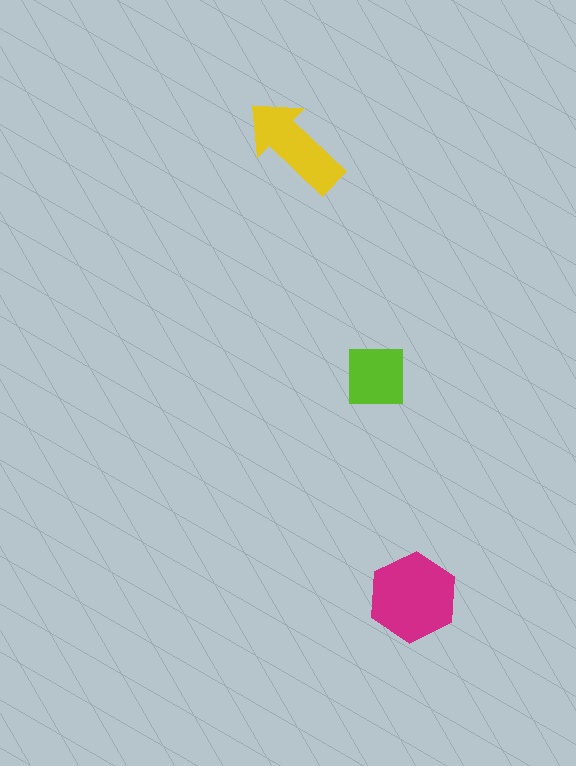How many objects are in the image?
There are 3 objects in the image.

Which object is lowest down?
The magenta hexagon is bottommost.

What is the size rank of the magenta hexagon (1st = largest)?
1st.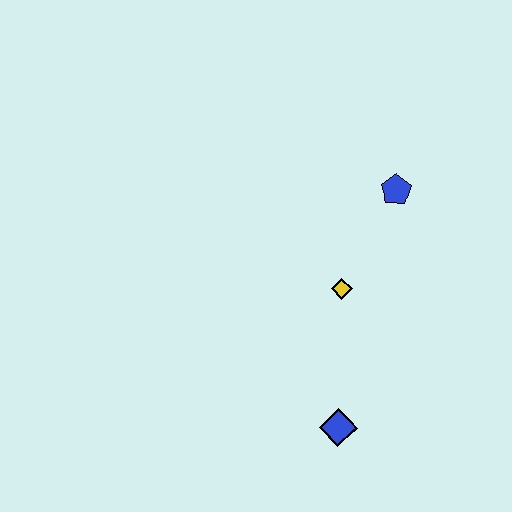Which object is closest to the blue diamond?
The yellow diamond is closest to the blue diamond.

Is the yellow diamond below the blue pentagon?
Yes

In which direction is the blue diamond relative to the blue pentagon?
The blue diamond is below the blue pentagon.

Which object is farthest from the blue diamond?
The blue pentagon is farthest from the blue diamond.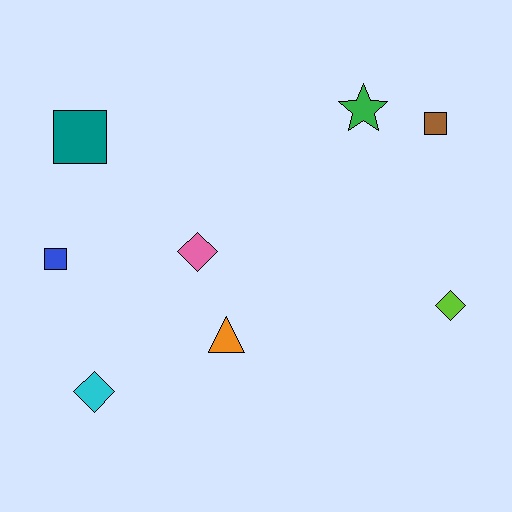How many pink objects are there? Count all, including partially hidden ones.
There is 1 pink object.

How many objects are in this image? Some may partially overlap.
There are 8 objects.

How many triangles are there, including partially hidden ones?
There is 1 triangle.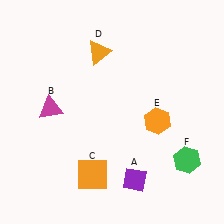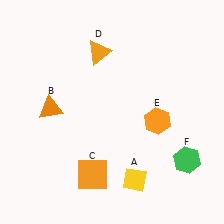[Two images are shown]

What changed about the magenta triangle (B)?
In Image 1, B is magenta. In Image 2, it changed to orange.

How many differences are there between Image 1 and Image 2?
There are 2 differences between the two images.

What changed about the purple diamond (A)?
In Image 1, A is purple. In Image 2, it changed to yellow.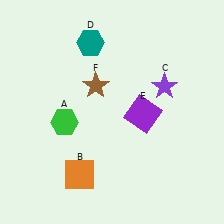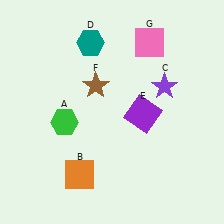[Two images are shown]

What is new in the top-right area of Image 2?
A pink square (G) was added in the top-right area of Image 2.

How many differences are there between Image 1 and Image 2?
There is 1 difference between the two images.